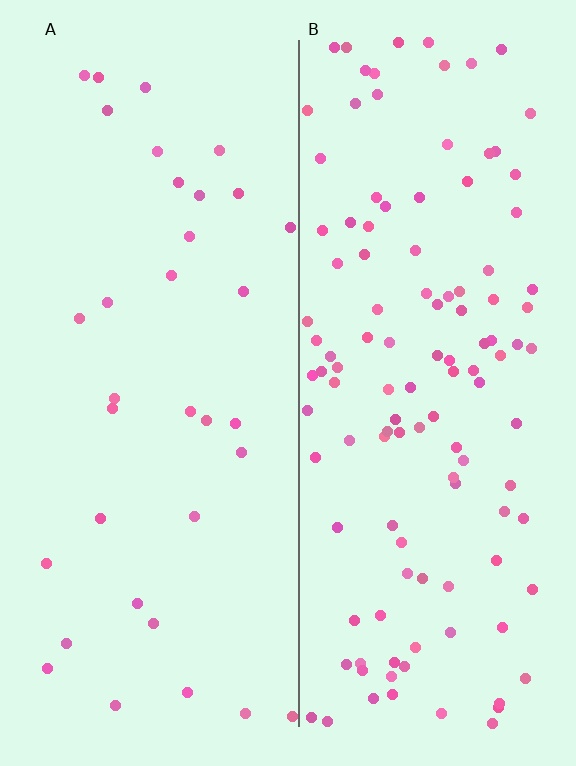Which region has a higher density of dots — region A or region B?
B (the right).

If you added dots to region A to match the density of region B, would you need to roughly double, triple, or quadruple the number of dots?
Approximately quadruple.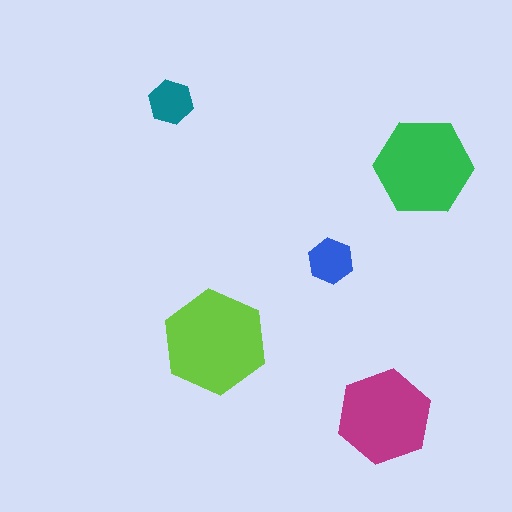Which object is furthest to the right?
The green hexagon is rightmost.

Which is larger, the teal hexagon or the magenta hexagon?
The magenta one.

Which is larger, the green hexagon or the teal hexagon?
The green one.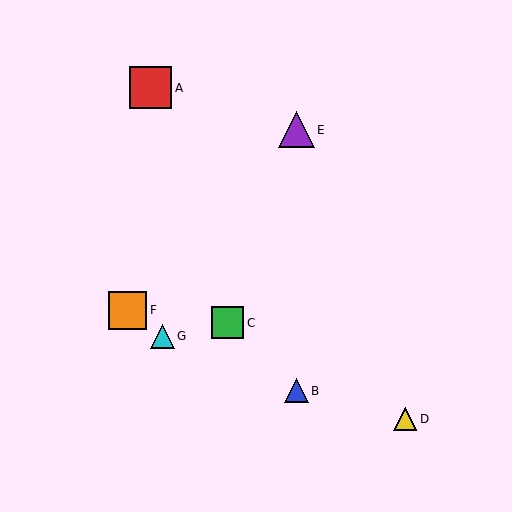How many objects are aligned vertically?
2 objects (B, E) are aligned vertically.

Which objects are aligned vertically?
Objects B, E are aligned vertically.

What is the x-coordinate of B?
Object B is at x≈296.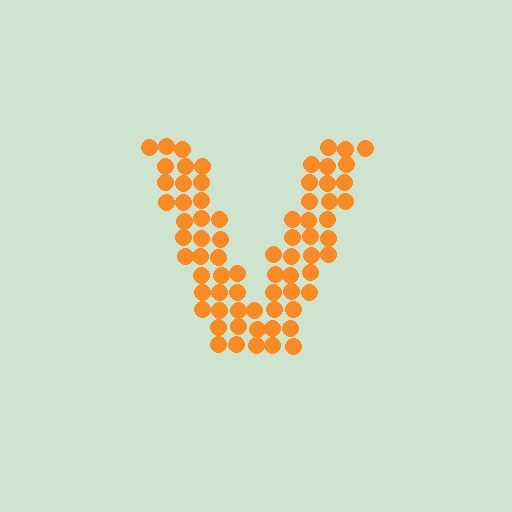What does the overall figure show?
The overall figure shows the letter V.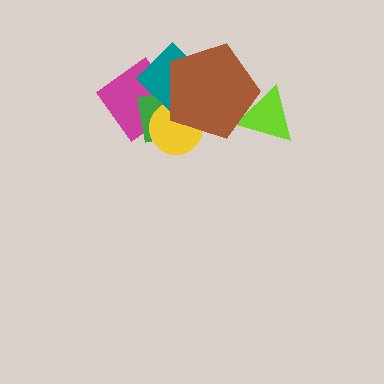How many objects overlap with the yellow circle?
4 objects overlap with the yellow circle.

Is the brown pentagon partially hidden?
No, no other shape covers it.